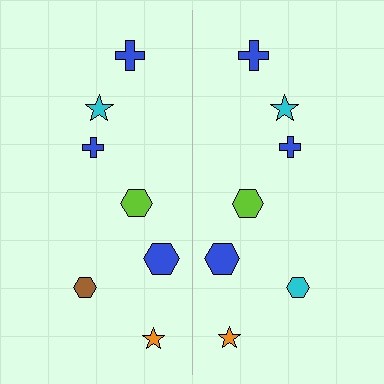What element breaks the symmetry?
The cyan hexagon on the right side breaks the symmetry — its mirror counterpart is brown.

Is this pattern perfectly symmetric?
No, the pattern is not perfectly symmetric. The cyan hexagon on the right side breaks the symmetry — its mirror counterpart is brown.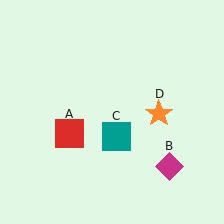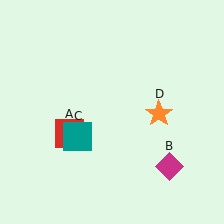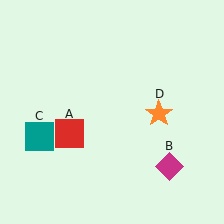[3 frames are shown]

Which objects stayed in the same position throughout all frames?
Red square (object A) and magenta diamond (object B) and orange star (object D) remained stationary.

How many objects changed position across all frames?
1 object changed position: teal square (object C).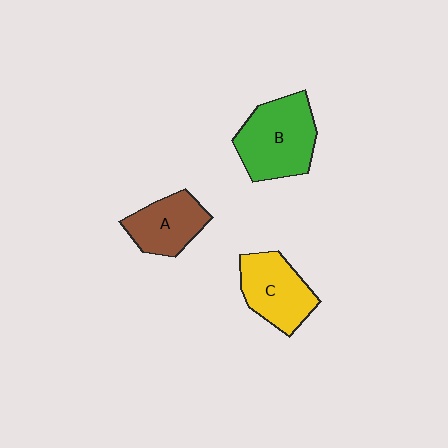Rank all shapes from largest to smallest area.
From largest to smallest: B (green), C (yellow), A (brown).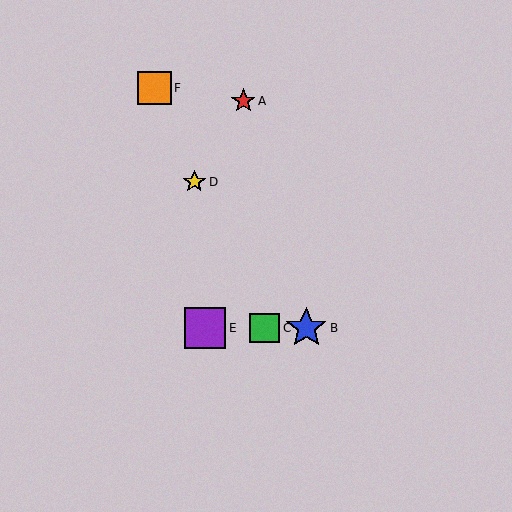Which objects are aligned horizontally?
Objects B, C, E are aligned horizontally.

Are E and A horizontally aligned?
No, E is at y≈328 and A is at y≈101.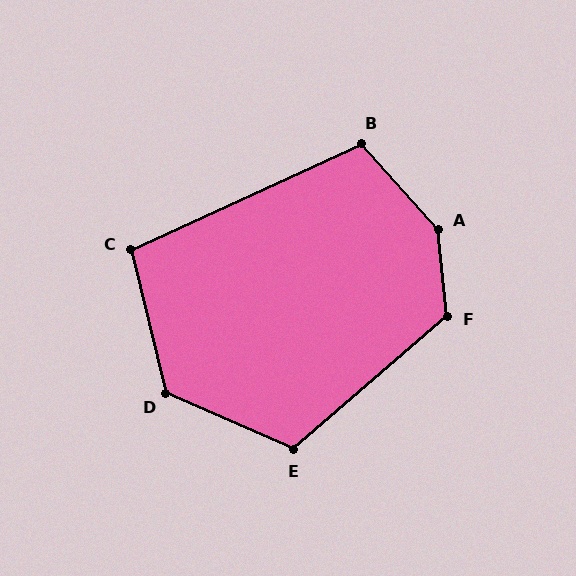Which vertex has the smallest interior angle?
C, at approximately 101 degrees.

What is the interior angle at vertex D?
Approximately 127 degrees (obtuse).